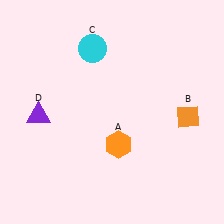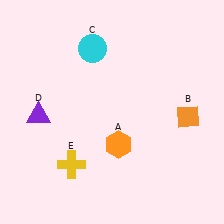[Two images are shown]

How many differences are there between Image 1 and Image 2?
There is 1 difference between the two images.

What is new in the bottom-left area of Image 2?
A yellow cross (E) was added in the bottom-left area of Image 2.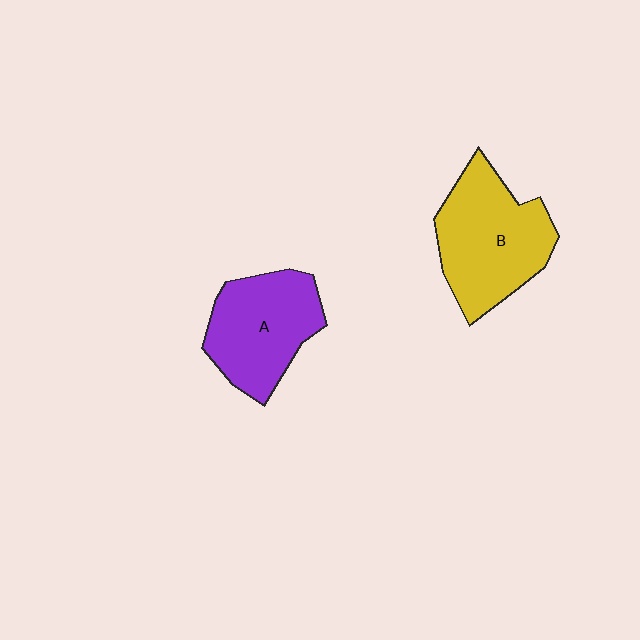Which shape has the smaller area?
Shape A (purple).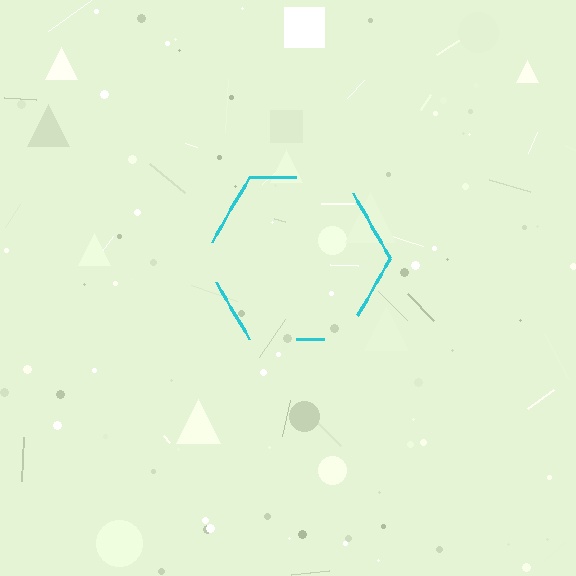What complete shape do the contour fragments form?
The contour fragments form a hexagon.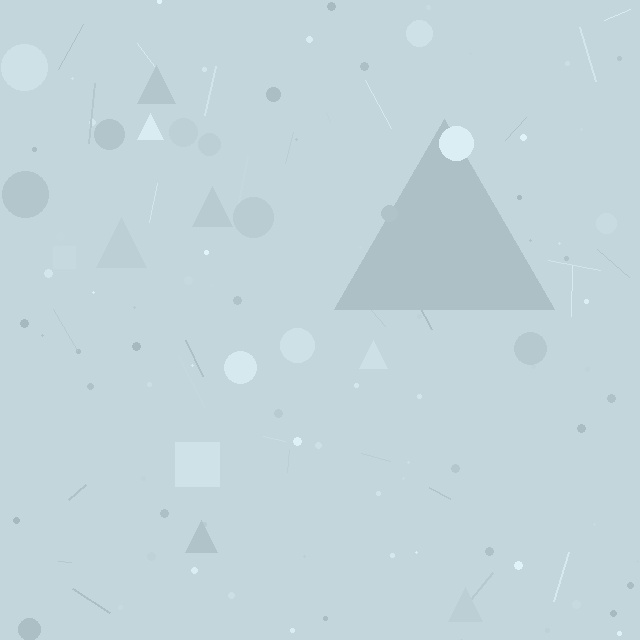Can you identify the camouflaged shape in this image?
The camouflaged shape is a triangle.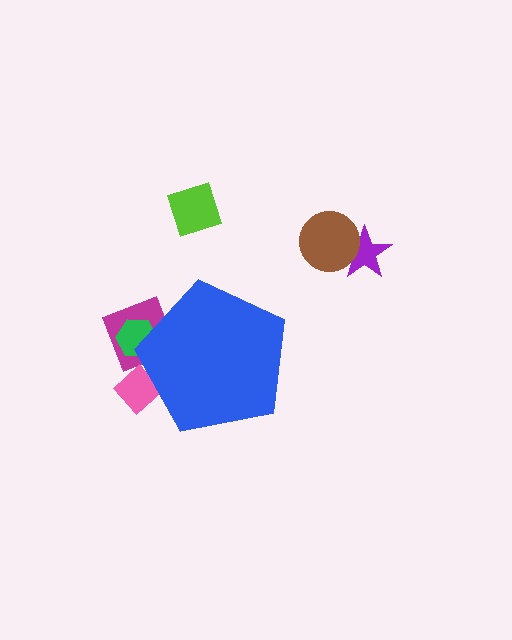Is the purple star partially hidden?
No, the purple star is fully visible.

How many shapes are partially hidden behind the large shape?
3 shapes are partially hidden.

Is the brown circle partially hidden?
No, the brown circle is fully visible.